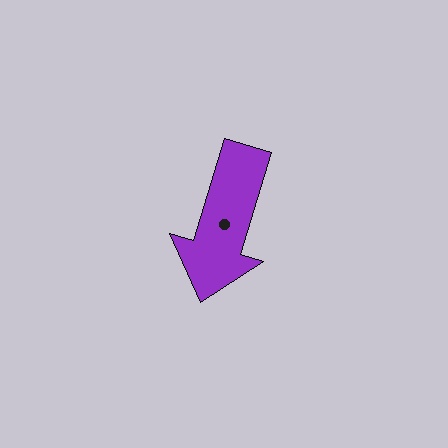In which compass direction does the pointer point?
South.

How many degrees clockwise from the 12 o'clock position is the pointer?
Approximately 197 degrees.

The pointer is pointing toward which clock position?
Roughly 7 o'clock.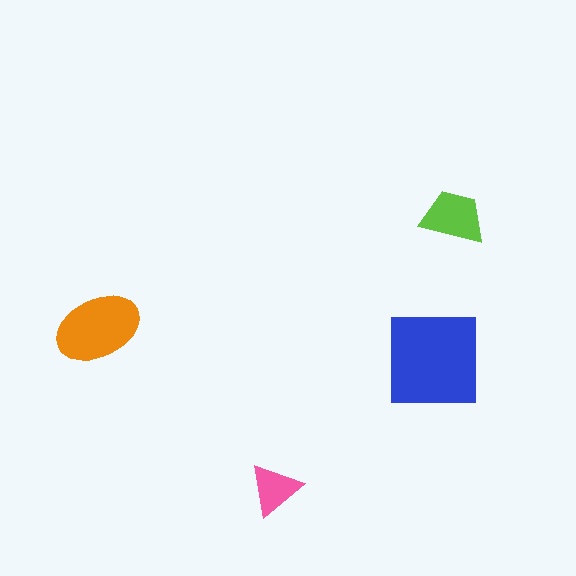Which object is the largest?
The blue square.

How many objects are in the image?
There are 4 objects in the image.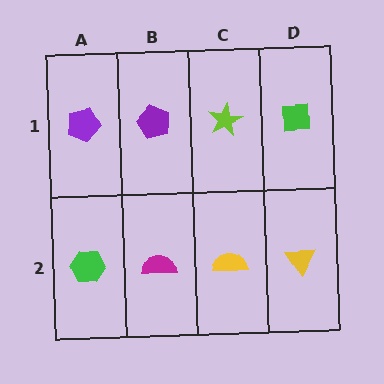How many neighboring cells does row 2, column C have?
3.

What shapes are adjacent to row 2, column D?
A green square (row 1, column D), a yellow semicircle (row 2, column C).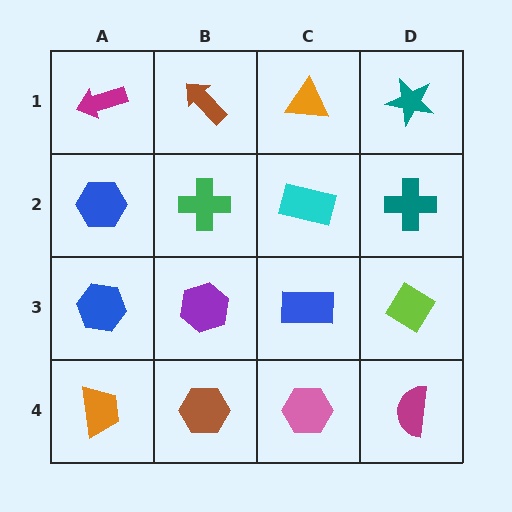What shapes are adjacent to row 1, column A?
A blue hexagon (row 2, column A), a brown arrow (row 1, column B).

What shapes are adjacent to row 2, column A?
A magenta arrow (row 1, column A), a blue hexagon (row 3, column A), a green cross (row 2, column B).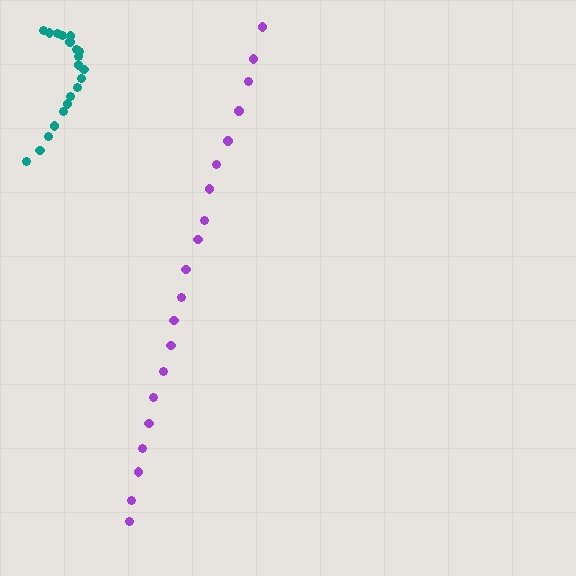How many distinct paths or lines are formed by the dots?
There are 2 distinct paths.